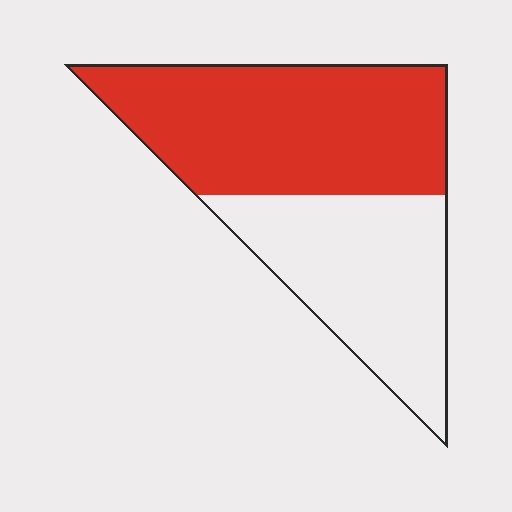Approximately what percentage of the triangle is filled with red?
Approximately 55%.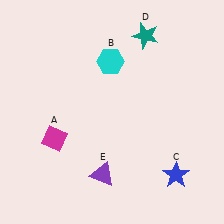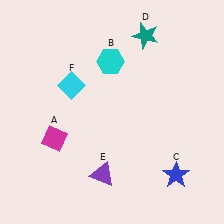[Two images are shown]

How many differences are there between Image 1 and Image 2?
There is 1 difference between the two images.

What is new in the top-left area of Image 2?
A cyan diamond (F) was added in the top-left area of Image 2.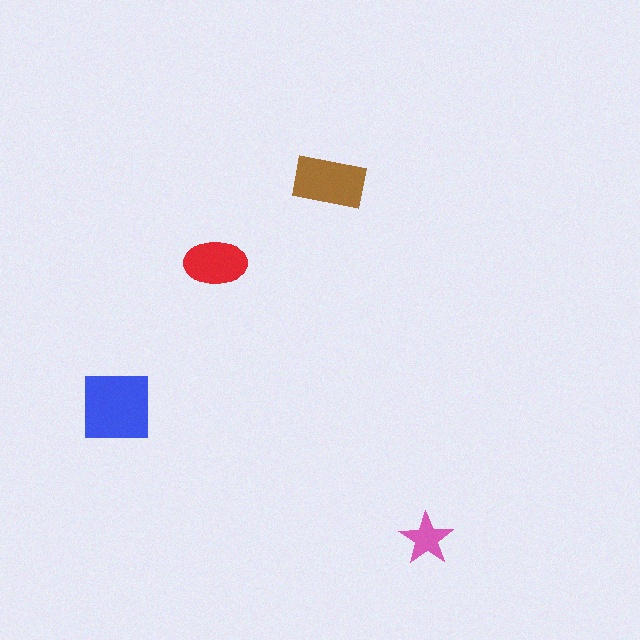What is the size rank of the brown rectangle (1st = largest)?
2nd.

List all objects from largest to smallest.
The blue square, the brown rectangle, the red ellipse, the pink star.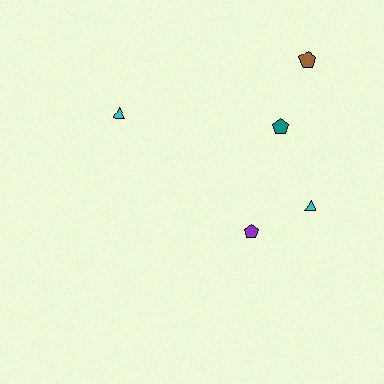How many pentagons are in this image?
There are 3 pentagons.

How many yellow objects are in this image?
There are no yellow objects.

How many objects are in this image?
There are 5 objects.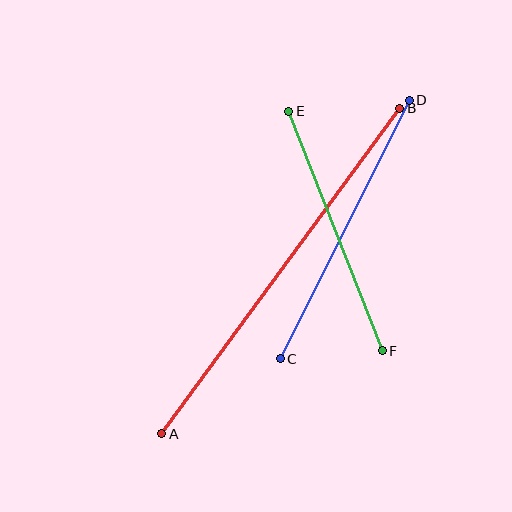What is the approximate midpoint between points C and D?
The midpoint is at approximately (345, 230) pixels.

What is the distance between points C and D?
The distance is approximately 289 pixels.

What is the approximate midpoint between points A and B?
The midpoint is at approximately (281, 271) pixels.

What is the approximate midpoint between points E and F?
The midpoint is at approximately (335, 231) pixels.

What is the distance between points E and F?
The distance is approximately 257 pixels.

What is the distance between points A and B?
The distance is approximately 403 pixels.